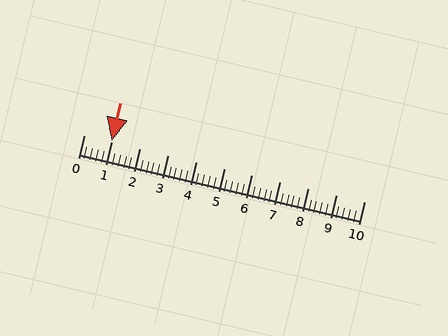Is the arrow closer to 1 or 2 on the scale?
The arrow is closer to 1.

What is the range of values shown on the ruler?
The ruler shows values from 0 to 10.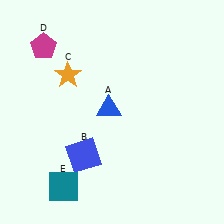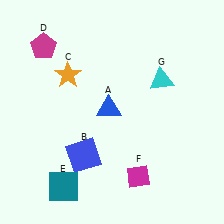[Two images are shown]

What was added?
A magenta diamond (F), a cyan triangle (G) were added in Image 2.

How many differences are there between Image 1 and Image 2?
There are 2 differences between the two images.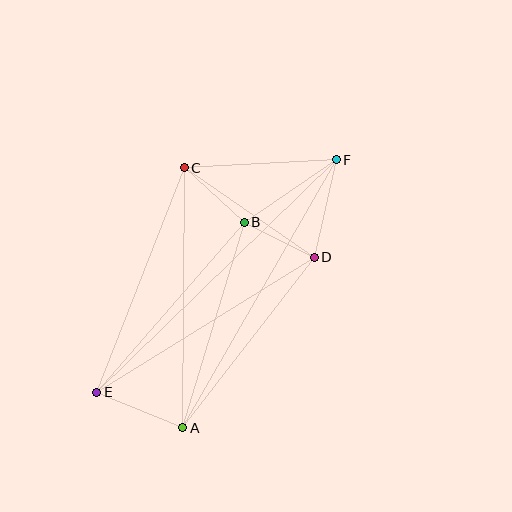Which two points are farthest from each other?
Points E and F are farthest from each other.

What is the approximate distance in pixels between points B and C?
The distance between B and C is approximately 81 pixels.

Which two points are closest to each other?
Points B and D are closest to each other.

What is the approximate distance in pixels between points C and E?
The distance between C and E is approximately 241 pixels.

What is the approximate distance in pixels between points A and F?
The distance between A and F is approximately 309 pixels.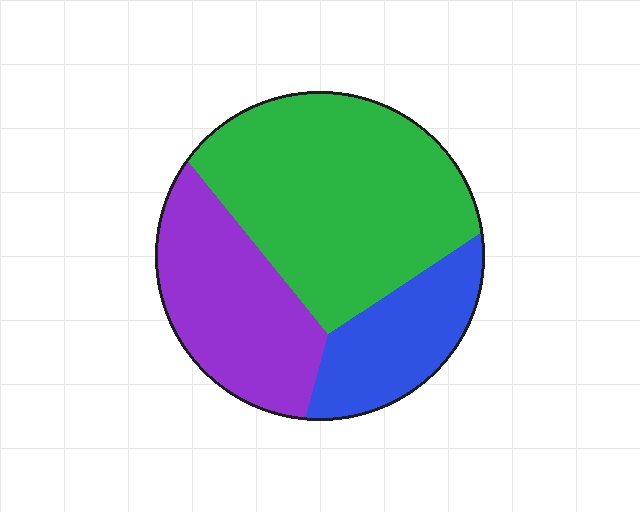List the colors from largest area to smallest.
From largest to smallest: green, purple, blue.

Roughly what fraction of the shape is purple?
Purple covers roughly 30% of the shape.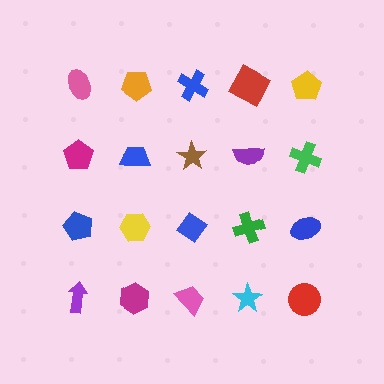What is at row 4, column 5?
A red circle.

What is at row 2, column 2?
A blue trapezoid.